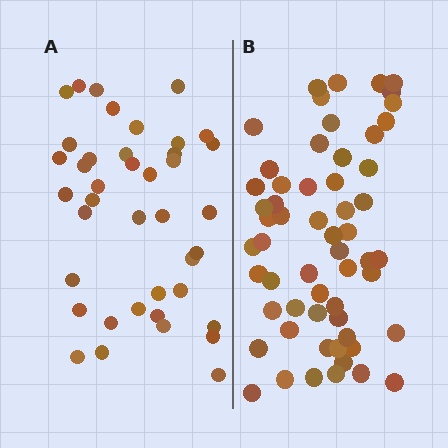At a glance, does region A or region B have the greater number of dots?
Region B (the right region) has more dots.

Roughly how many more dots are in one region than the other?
Region B has approximately 20 more dots than region A.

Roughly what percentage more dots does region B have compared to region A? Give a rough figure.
About 45% more.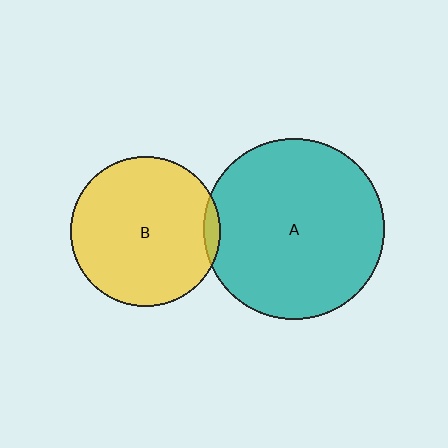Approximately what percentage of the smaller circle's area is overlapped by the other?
Approximately 5%.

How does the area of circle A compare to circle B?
Approximately 1.5 times.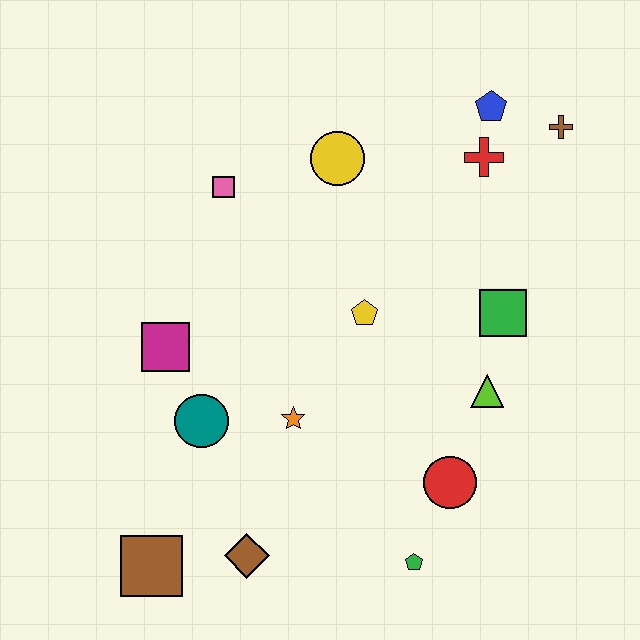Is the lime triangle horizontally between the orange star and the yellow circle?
No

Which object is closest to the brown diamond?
The brown square is closest to the brown diamond.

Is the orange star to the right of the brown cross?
No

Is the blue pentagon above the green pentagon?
Yes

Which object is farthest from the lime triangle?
The brown square is farthest from the lime triangle.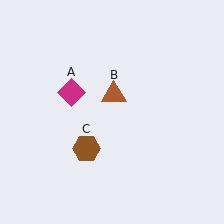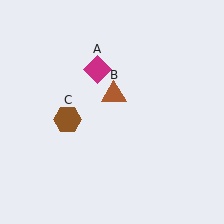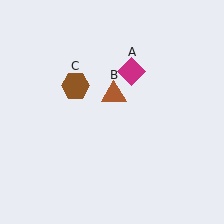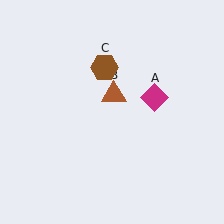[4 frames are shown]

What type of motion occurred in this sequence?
The magenta diamond (object A), brown hexagon (object C) rotated clockwise around the center of the scene.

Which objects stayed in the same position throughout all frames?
Brown triangle (object B) remained stationary.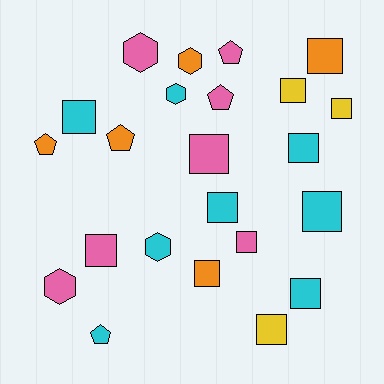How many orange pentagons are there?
There are 2 orange pentagons.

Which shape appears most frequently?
Square, with 13 objects.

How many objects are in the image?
There are 23 objects.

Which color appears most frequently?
Cyan, with 8 objects.